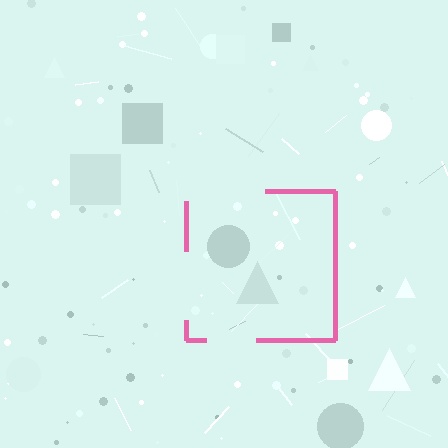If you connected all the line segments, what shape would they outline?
They would outline a square.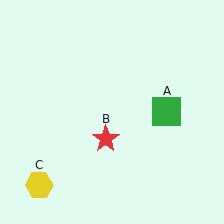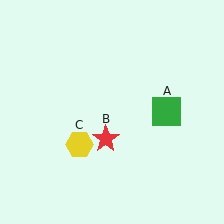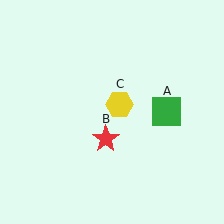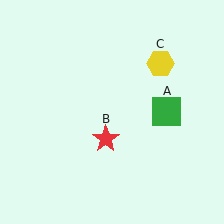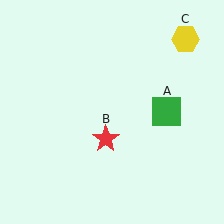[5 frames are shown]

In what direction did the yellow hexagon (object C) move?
The yellow hexagon (object C) moved up and to the right.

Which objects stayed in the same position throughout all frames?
Green square (object A) and red star (object B) remained stationary.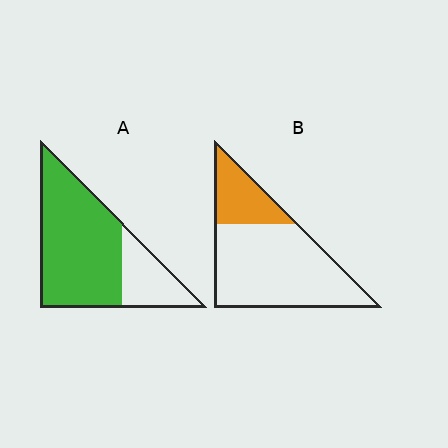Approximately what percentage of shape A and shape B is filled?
A is approximately 75% and B is approximately 25%.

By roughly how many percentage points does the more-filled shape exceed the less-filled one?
By roughly 50 percentage points (A over B).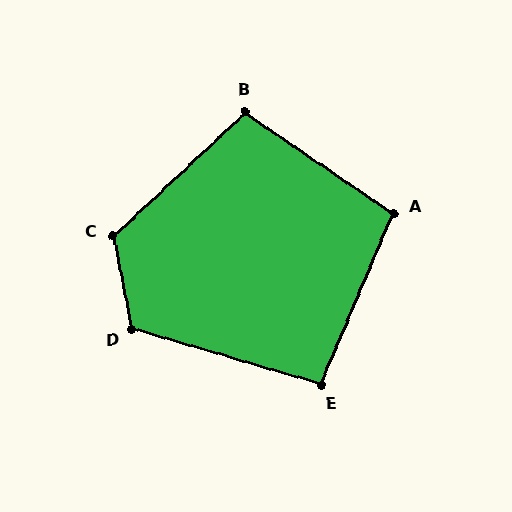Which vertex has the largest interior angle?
C, at approximately 122 degrees.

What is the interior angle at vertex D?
Approximately 117 degrees (obtuse).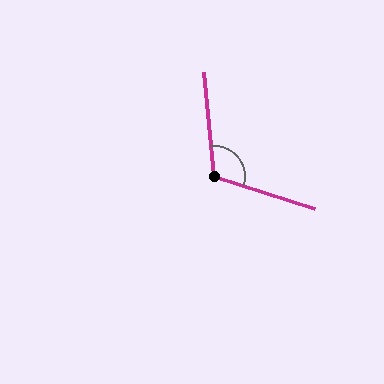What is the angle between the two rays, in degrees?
Approximately 113 degrees.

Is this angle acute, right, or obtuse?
It is obtuse.